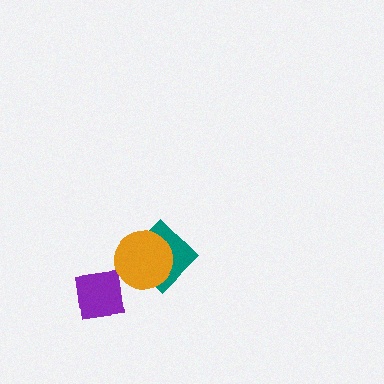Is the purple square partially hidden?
No, no other shape covers it.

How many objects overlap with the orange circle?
1 object overlaps with the orange circle.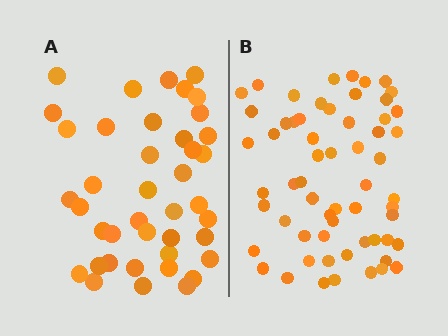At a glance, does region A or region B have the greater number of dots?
Region B (the right region) has more dots.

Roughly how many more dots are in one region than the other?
Region B has approximately 20 more dots than region A.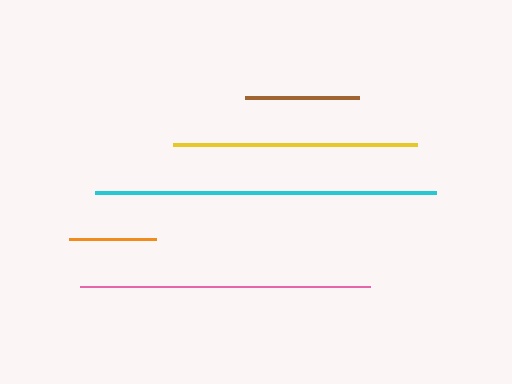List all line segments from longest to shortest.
From longest to shortest: cyan, pink, yellow, brown, orange.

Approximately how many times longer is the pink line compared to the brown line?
The pink line is approximately 2.6 times the length of the brown line.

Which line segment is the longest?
The cyan line is the longest at approximately 342 pixels.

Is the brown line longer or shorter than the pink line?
The pink line is longer than the brown line.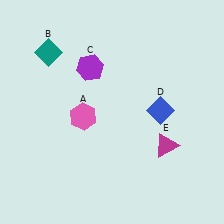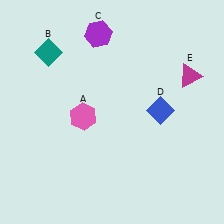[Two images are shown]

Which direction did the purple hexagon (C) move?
The purple hexagon (C) moved up.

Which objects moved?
The objects that moved are: the purple hexagon (C), the magenta triangle (E).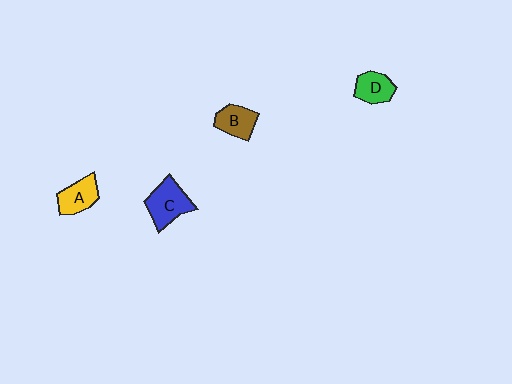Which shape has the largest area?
Shape C (blue).